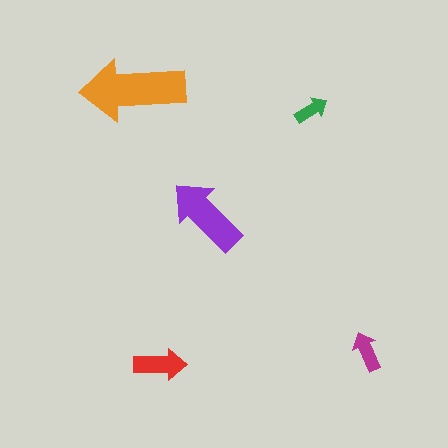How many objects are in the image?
There are 5 objects in the image.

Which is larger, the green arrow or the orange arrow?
The orange one.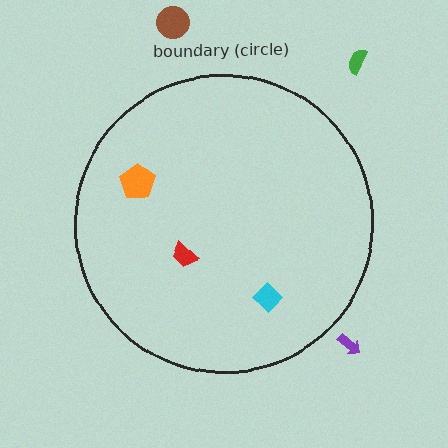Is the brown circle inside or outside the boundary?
Outside.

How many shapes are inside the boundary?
3 inside, 3 outside.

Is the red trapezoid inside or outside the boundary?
Inside.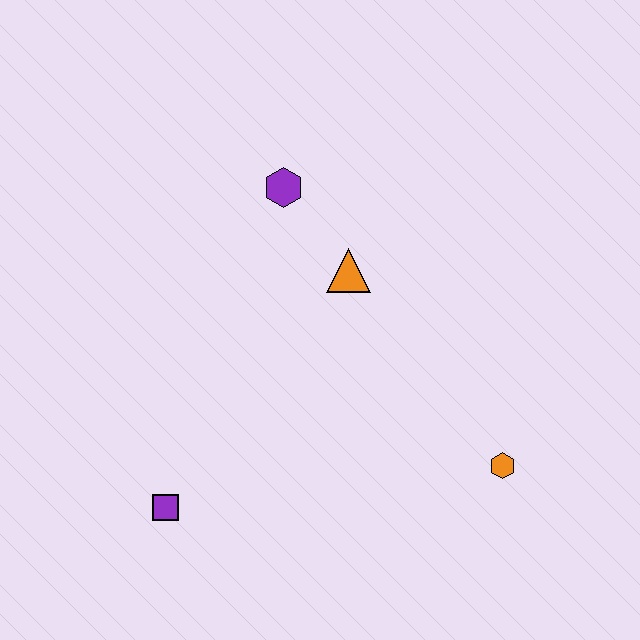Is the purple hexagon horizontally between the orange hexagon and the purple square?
Yes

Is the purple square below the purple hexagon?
Yes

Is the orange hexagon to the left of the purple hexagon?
No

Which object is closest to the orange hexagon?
The orange triangle is closest to the orange hexagon.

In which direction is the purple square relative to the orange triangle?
The purple square is below the orange triangle.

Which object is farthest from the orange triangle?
The purple square is farthest from the orange triangle.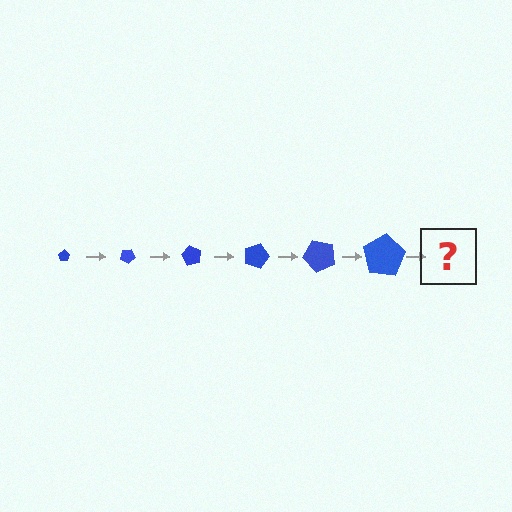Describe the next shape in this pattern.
It should be a pentagon, larger than the previous one and rotated 180 degrees from the start.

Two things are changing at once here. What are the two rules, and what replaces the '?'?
The two rules are that the pentagon grows larger each step and it rotates 30 degrees each step. The '?' should be a pentagon, larger than the previous one and rotated 180 degrees from the start.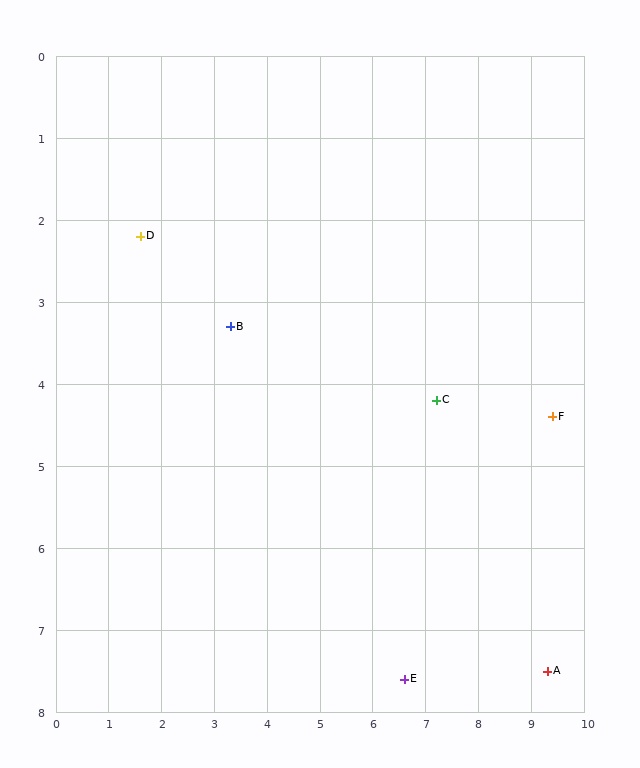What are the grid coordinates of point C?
Point C is at approximately (7.2, 4.2).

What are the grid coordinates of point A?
Point A is at approximately (9.3, 7.5).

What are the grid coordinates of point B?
Point B is at approximately (3.3, 3.3).